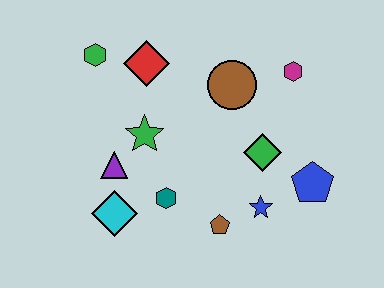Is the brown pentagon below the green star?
Yes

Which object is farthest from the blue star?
The green hexagon is farthest from the blue star.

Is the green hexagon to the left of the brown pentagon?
Yes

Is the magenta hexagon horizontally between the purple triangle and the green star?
No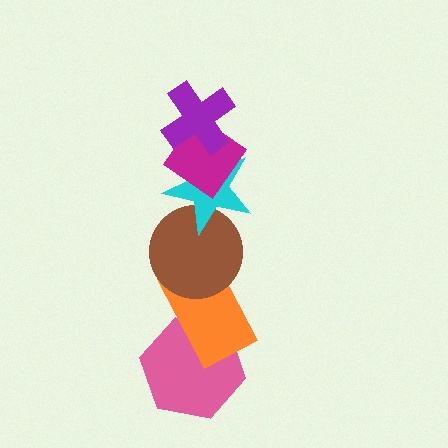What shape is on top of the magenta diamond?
The purple cross is on top of the magenta diamond.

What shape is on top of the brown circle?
The cyan star is on top of the brown circle.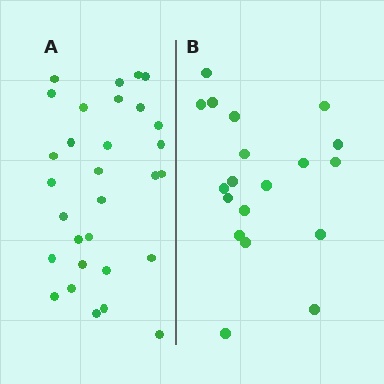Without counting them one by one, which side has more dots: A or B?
Region A (the left region) has more dots.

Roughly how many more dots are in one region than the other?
Region A has roughly 12 or so more dots than region B.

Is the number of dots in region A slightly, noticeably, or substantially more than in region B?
Region A has substantially more. The ratio is roughly 1.6 to 1.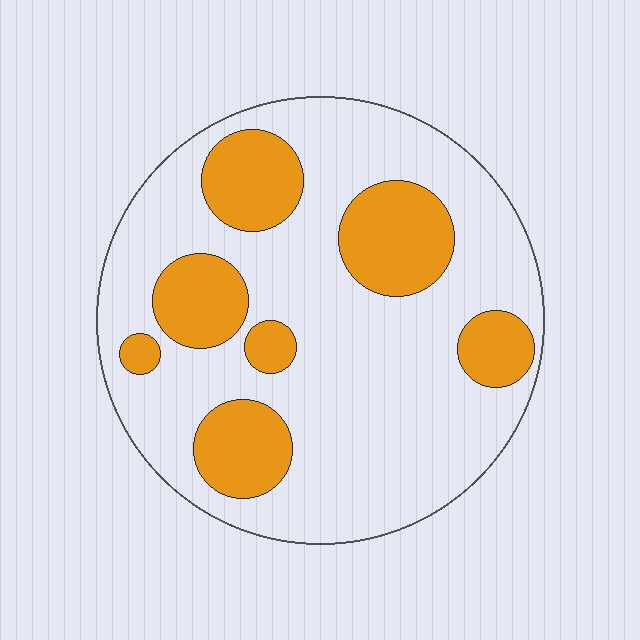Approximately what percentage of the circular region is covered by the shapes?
Approximately 25%.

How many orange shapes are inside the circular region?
7.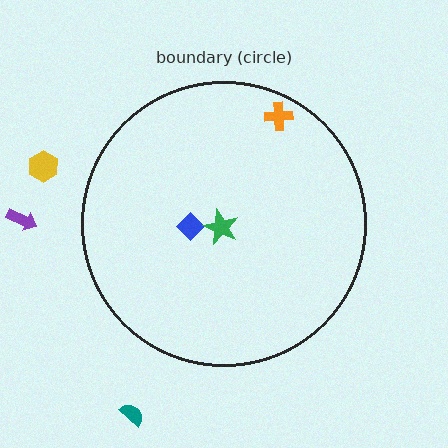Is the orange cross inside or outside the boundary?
Inside.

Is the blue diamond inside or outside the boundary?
Inside.